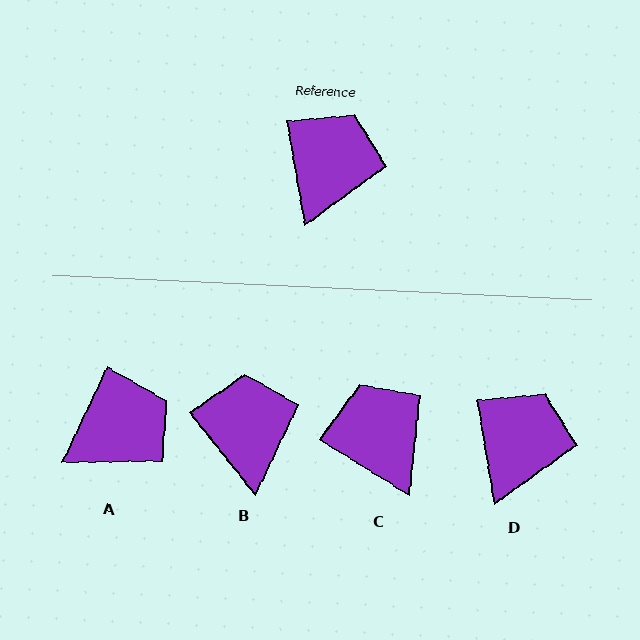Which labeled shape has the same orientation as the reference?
D.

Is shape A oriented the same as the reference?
No, it is off by about 35 degrees.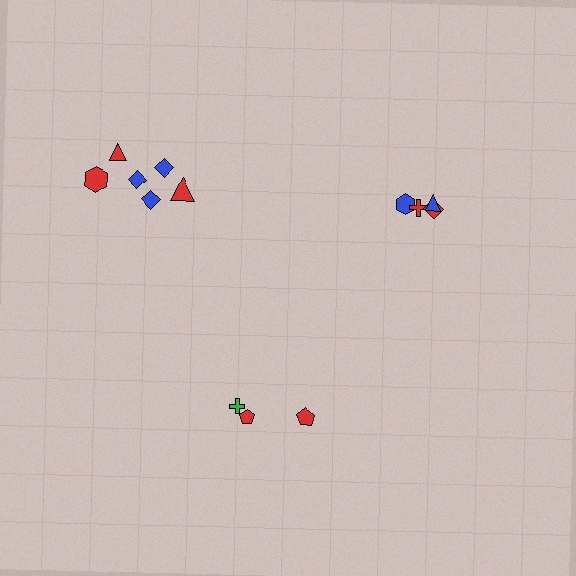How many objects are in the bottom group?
There are 3 objects.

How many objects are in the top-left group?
There are 6 objects.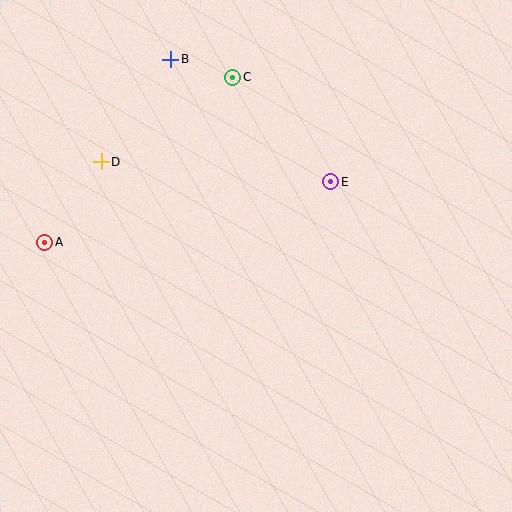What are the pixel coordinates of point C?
Point C is at (233, 77).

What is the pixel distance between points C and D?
The distance between C and D is 156 pixels.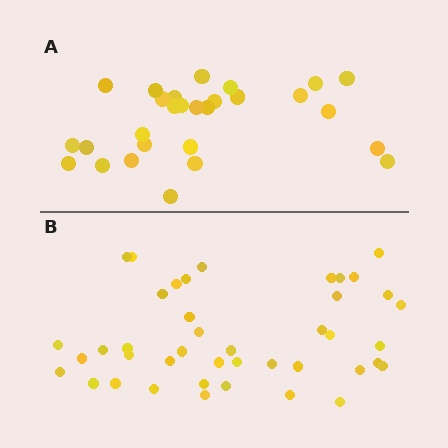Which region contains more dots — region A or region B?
Region B (the bottom region) has more dots.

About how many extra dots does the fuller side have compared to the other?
Region B has approximately 15 more dots than region A.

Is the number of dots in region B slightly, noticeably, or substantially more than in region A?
Region B has substantially more. The ratio is roughly 1.5 to 1.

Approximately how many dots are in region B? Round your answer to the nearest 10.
About 40 dots. (The exact count is 42, which rounds to 40.)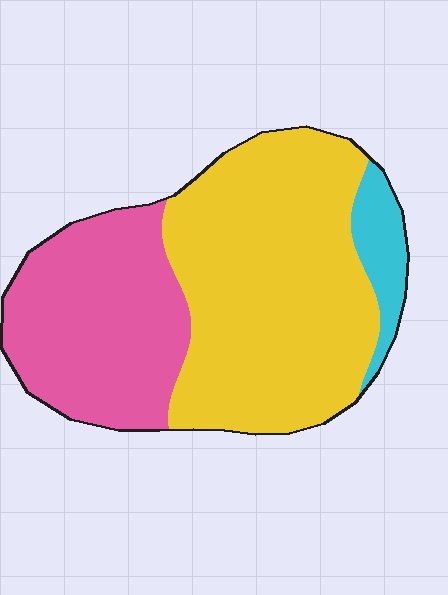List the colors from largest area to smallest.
From largest to smallest: yellow, pink, cyan.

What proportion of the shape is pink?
Pink covers roughly 35% of the shape.